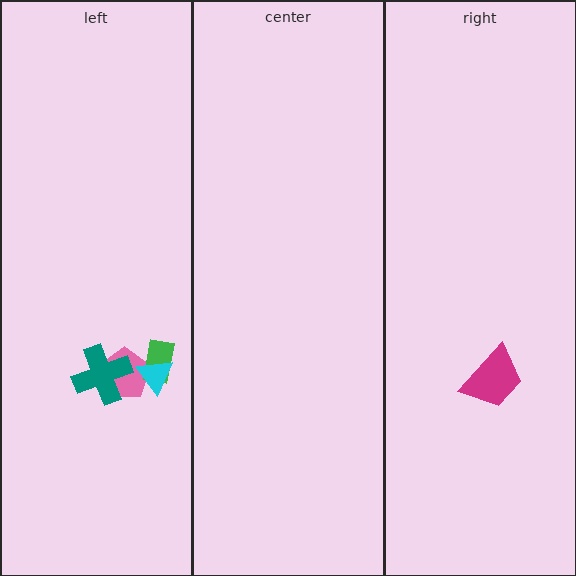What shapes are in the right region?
The magenta trapezoid.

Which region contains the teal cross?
The left region.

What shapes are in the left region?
The pink pentagon, the green rectangle, the teal cross, the cyan triangle.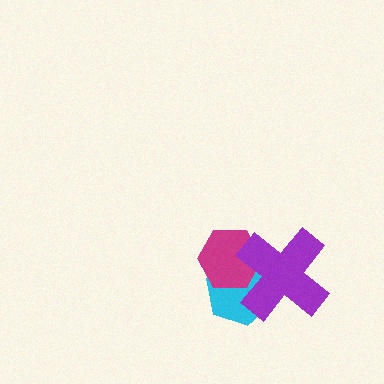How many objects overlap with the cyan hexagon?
2 objects overlap with the cyan hexagon.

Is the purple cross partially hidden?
No, no other shape covers it.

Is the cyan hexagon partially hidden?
Yes, it is partially covered by another shape.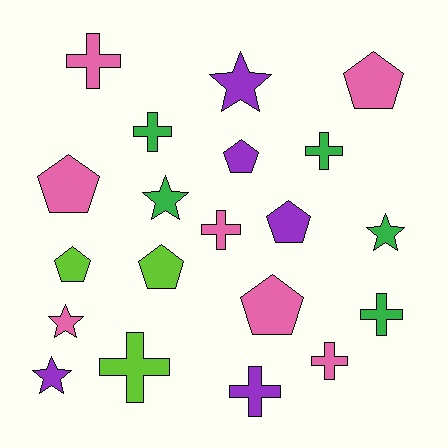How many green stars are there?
There are 2 green stars.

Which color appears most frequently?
Pink, with 7 objects.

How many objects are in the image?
There are 20 objects.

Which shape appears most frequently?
Cross, with 8 objects.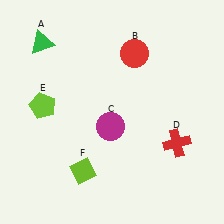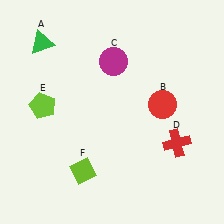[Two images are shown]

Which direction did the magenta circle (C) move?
The magenta circle (C) moved up.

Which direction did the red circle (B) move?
The red circle (B) moved down.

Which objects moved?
The objects that moved are: the red circle (B), the magenta circle (C).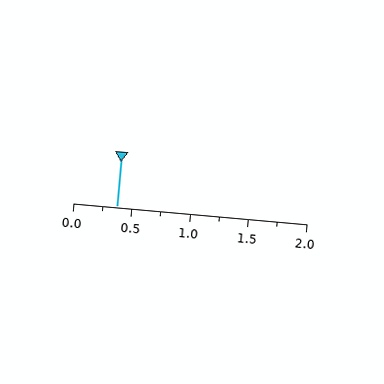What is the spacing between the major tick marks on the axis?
The major ticks are spaced 0.5 apart.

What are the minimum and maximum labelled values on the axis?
The axis runs from 0.0 to 2.0.